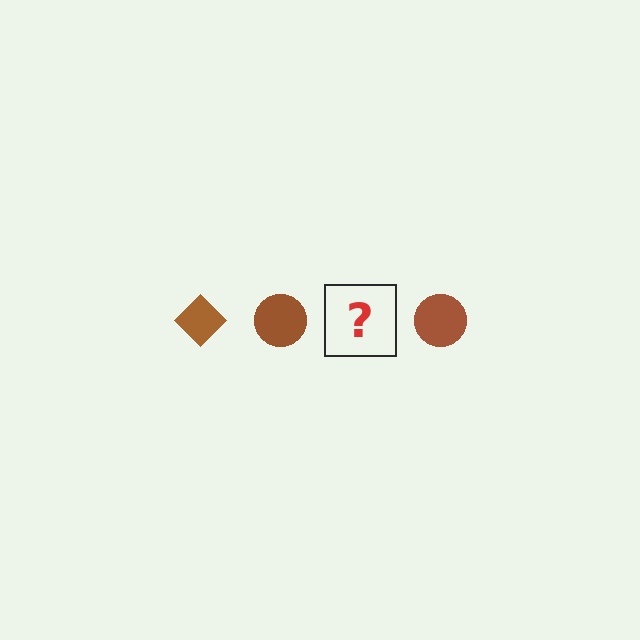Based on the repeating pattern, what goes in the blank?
The blank should be a brown diamond.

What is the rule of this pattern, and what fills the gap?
The rule is that the pattern cycles through diamond, circle shapes in brown. The gap should be filled with a brown diamond.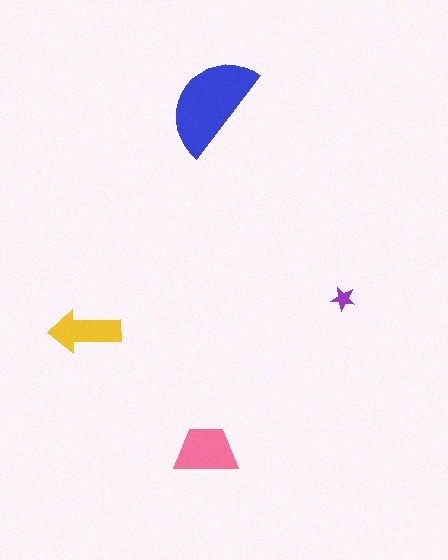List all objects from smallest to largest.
The purple star, the yellow arrow, the pink trapezoid, the blue semicircle.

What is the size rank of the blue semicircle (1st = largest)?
1st.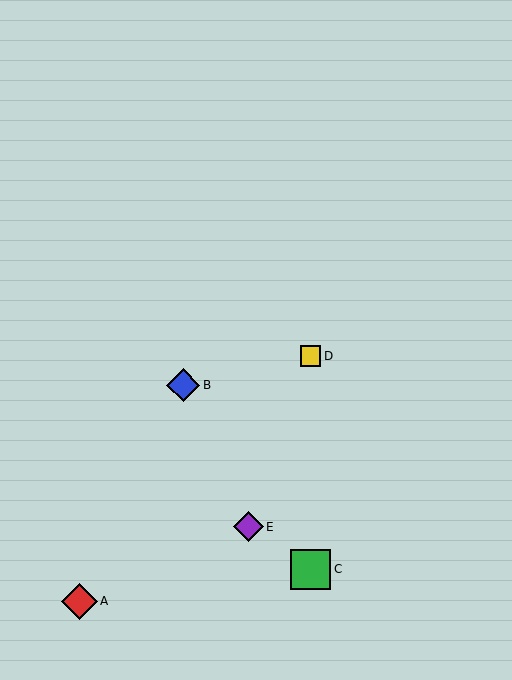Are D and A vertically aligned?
No, D is at x≈311 and A is at x≈79.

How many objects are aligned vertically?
2 objects (C, D) are aligned vertically.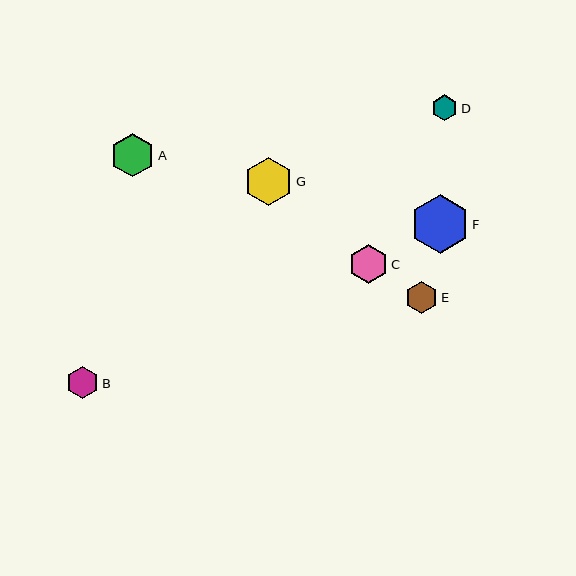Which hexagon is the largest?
Hexagon F is the largest with a size of approximately 59 pixels.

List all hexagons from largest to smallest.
From largest to smallest: F, G, A, C, B, E, D.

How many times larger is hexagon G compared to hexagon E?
Hexagon G is approximately 1.5 times the size of hexagon E.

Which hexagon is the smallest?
Hexagon D is the smallest with a size of approximately 26 pixels.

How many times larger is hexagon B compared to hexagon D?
Hexagon B is approximately 1.2 times the size of hexagon D.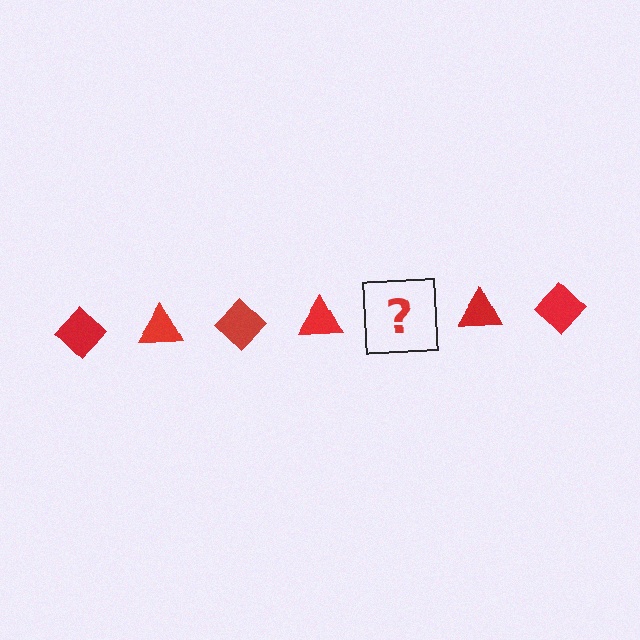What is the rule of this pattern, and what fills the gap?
The rule is that the pattern cycles through diamond, triangle shapes in red. The gap should be filled with a red diamond.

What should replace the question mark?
The question mark should be replaced with a red diamond.